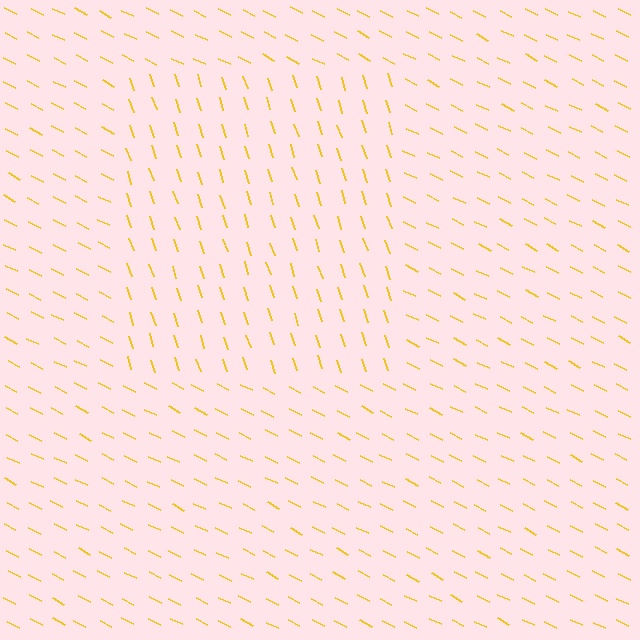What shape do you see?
I see a rectangle.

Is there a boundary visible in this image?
Yes, there is a texture boundary formed by a change in line orientation.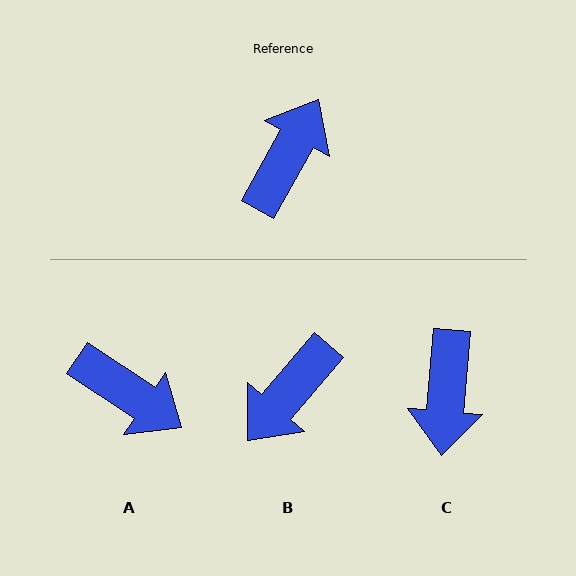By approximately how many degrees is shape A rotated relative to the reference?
Approximately 95 degrees clockwise.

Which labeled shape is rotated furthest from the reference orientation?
B, about 168 degrees away.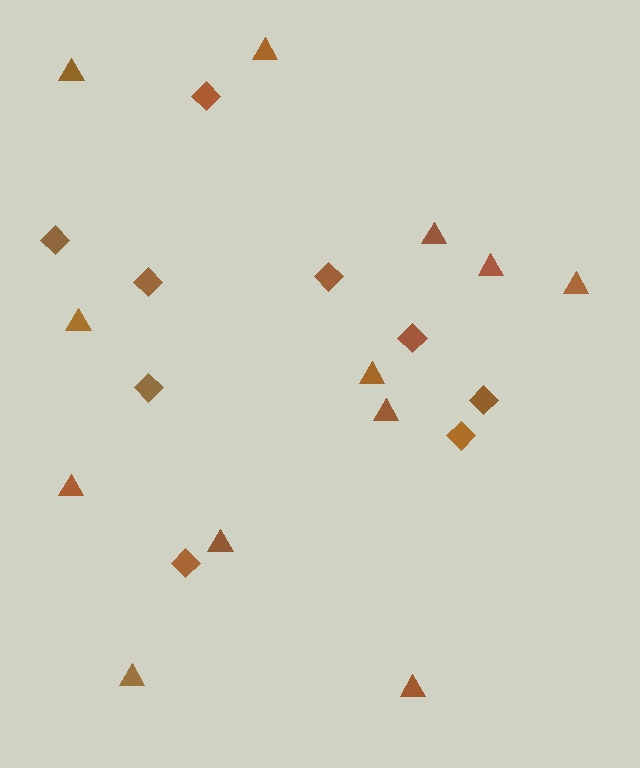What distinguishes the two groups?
There are 2 groups: one group of diamonds (9) and one group of triangles (12).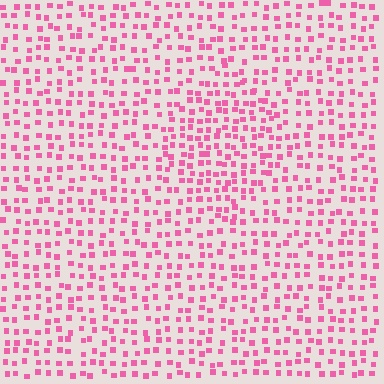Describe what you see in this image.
The image contains small pink elements arranged at two different densities. A diamond-shaped region is visible where the elements are more densely packed than the surrounding area.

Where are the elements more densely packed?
The elements are more densely packed inside the diamond boundary.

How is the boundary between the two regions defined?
The boundary is defined by a change in element density (approximately 1.5x ratio). All elements are the same color, size, and shape.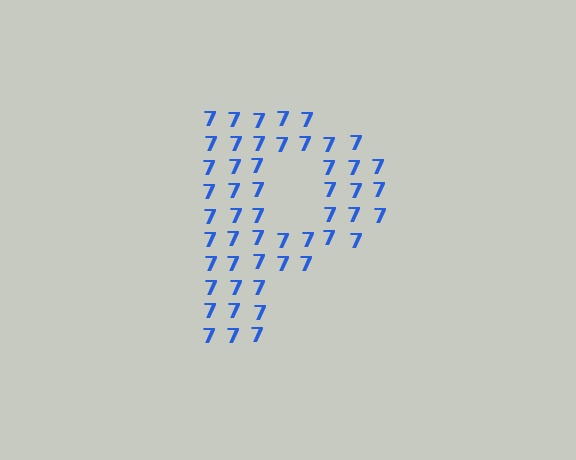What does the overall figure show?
The overall figure shows the letter P.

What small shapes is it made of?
It is made of small digit 7's.